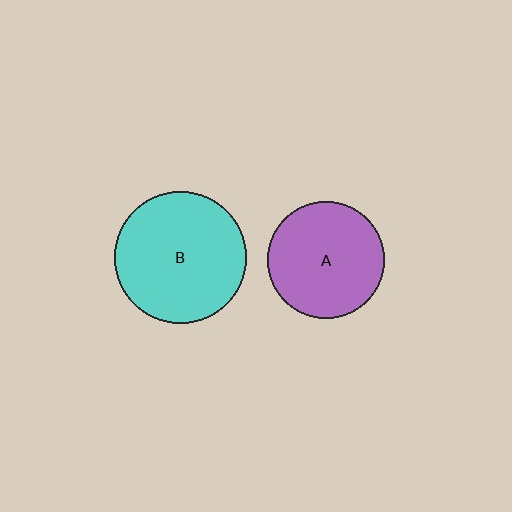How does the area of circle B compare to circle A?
Approximately 1.3 times.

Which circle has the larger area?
Circle B (cyan).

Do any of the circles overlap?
No, none of the circles overlap.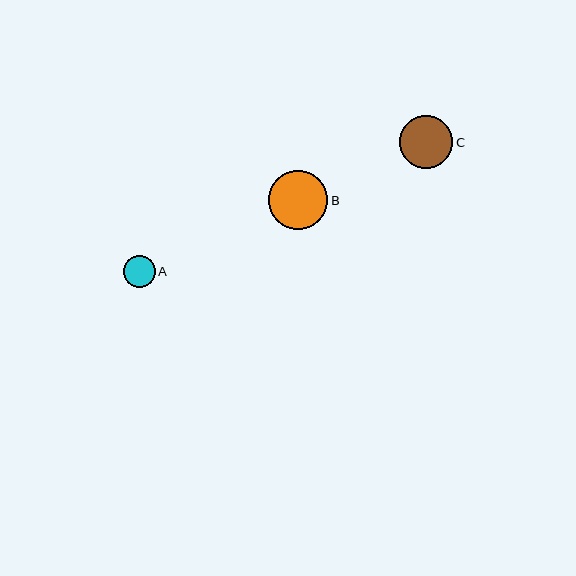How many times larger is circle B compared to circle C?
Circle B is approximately 1.1 times the size of circle C.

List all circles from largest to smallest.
From largest to smallest: B, C, A.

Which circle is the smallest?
Circle A is the smallest with a size of approximately 32 pixels.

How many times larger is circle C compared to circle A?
Circle C is approximately 1.7 times the size of circle A.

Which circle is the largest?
Circle B is the largest with a size of approximately 60 pixels.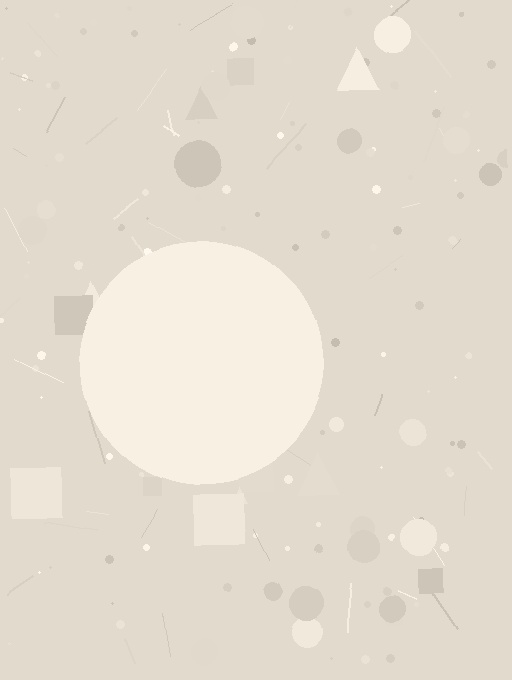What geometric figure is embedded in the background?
A circle is embedded in the background.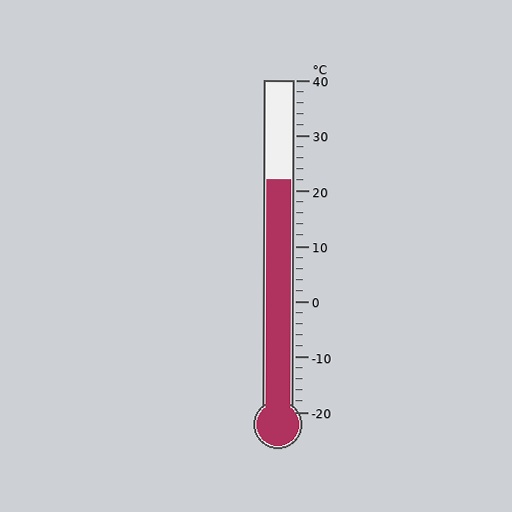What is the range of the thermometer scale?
The thermometer scale ranges from -20°C to 40°C.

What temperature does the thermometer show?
The thermometer shows approximately 22°C.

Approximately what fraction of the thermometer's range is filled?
The thermometer is filled to approximately 70% of its range.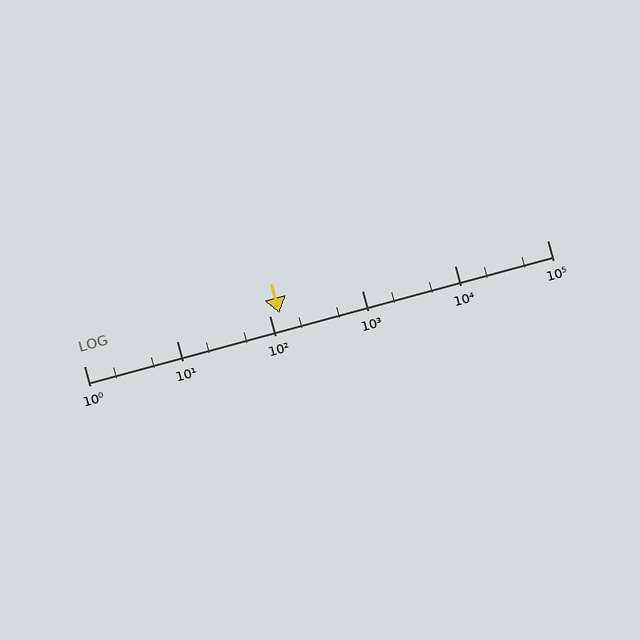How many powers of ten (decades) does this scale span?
The scale spans 5 decades, from 1 to 100000.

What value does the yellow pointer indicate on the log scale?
The pointer indicates approximately 130.